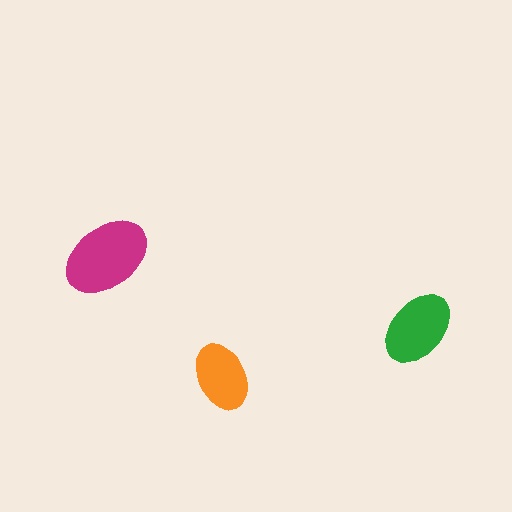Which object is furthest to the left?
The magenta ellipse is leftmost.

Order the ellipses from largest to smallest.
the magenta one, the green one, the orange one.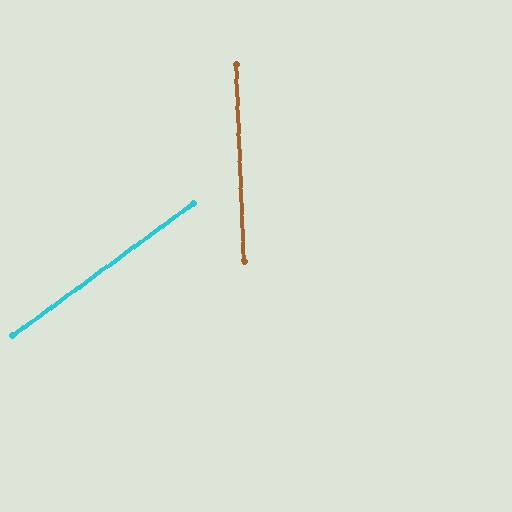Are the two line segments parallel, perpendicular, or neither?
Neither parallel nor perpendicular — they differ by about 56°.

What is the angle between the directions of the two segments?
Approximately 56 degrees.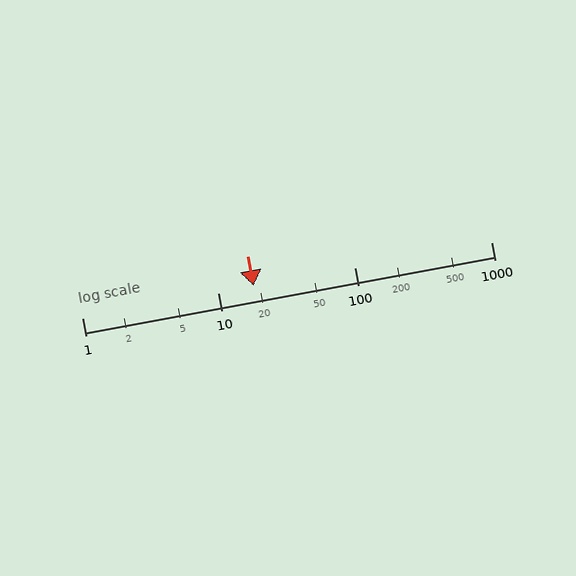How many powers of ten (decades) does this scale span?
The scale spans 3 decades, from 1 to 1000.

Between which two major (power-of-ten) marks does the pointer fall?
The pointer is between 10 and 100.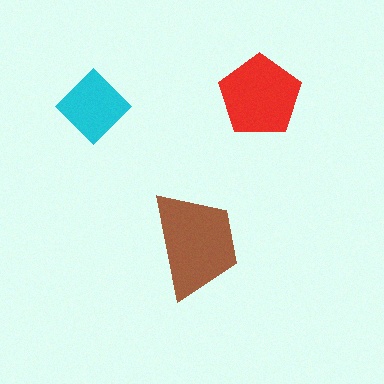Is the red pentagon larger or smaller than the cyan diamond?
Larger.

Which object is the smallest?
The cyan diamond.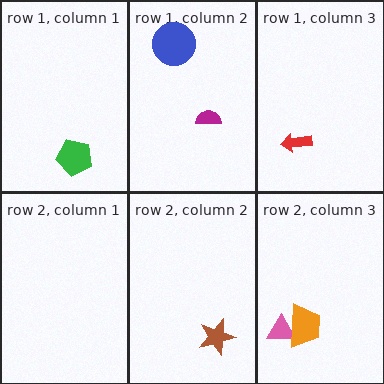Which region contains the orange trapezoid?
The row 2, column 3 region.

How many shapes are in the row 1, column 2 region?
2.